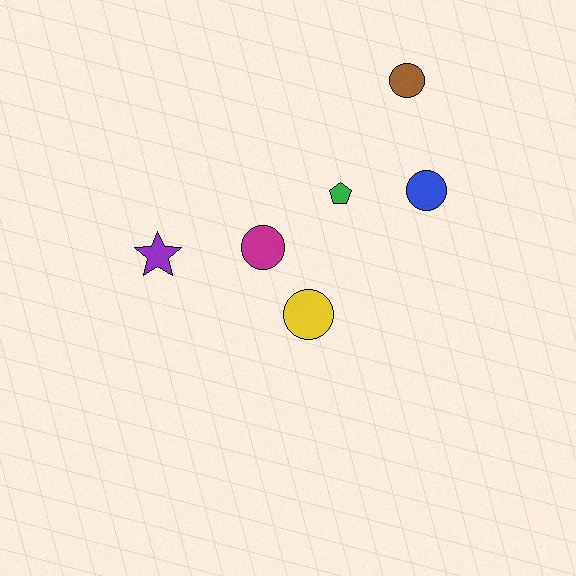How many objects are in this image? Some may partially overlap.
There are 6 objects.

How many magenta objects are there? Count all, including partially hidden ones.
There is 1 magenta object.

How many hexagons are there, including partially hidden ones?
There are no hexagons.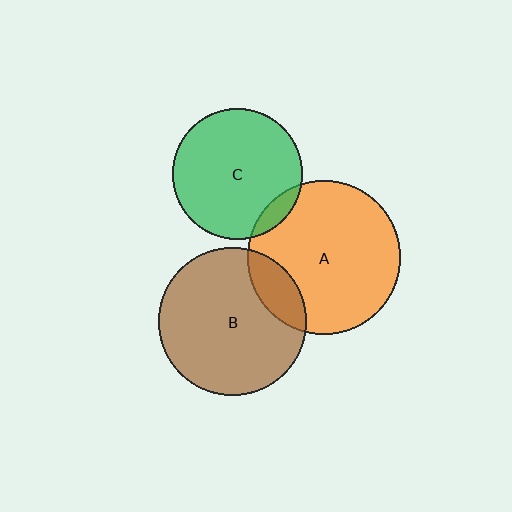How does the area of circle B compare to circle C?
Approximately 1.3 times.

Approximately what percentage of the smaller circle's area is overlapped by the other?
Approximately 10%.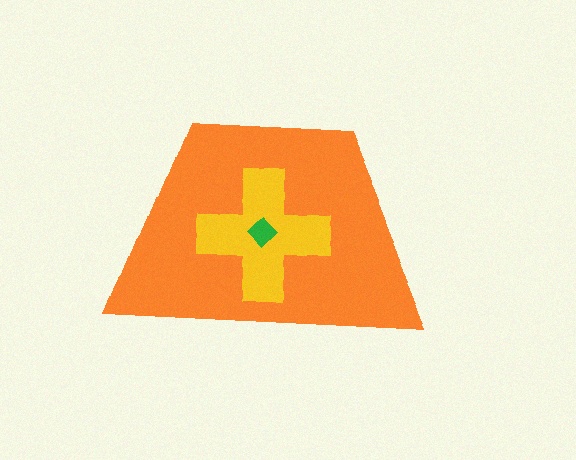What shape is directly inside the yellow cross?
The green diamond.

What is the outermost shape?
The orange trapezoid.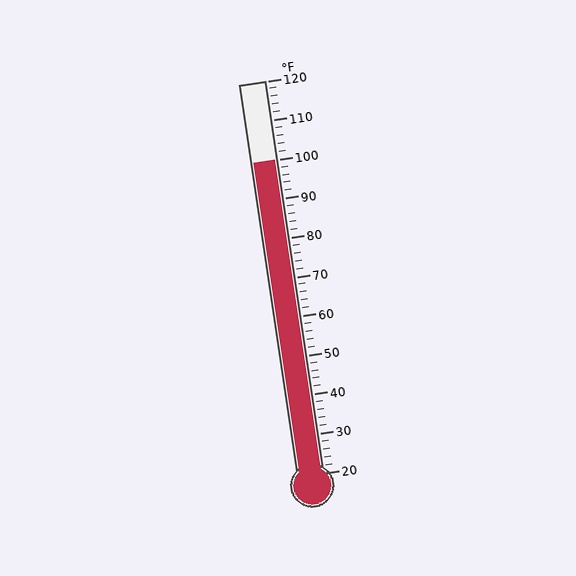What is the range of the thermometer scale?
The thermometer scale ranges from 20°F to 120°F.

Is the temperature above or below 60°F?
The temperature is above 60°F.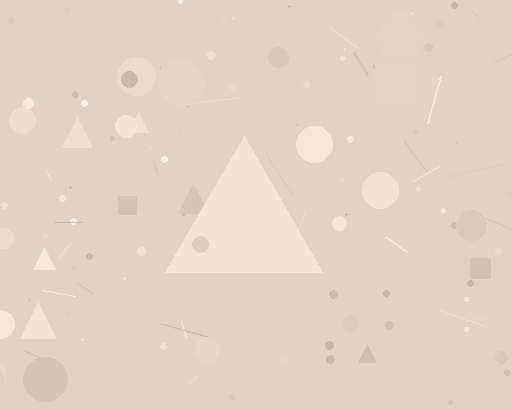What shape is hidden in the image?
A triangle is hidden in the image.